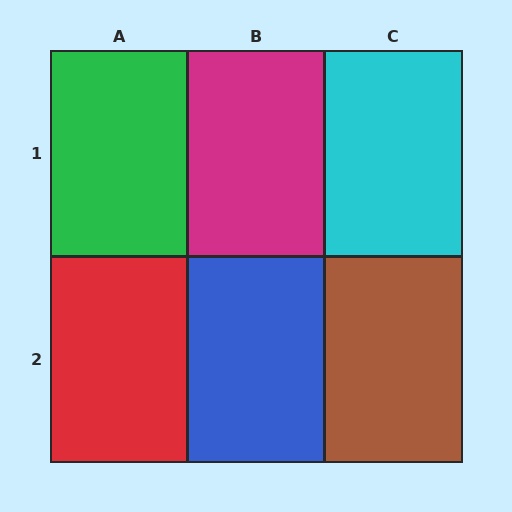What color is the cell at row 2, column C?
Brown.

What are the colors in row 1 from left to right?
Green, magenta, cyan.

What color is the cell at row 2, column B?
Blue.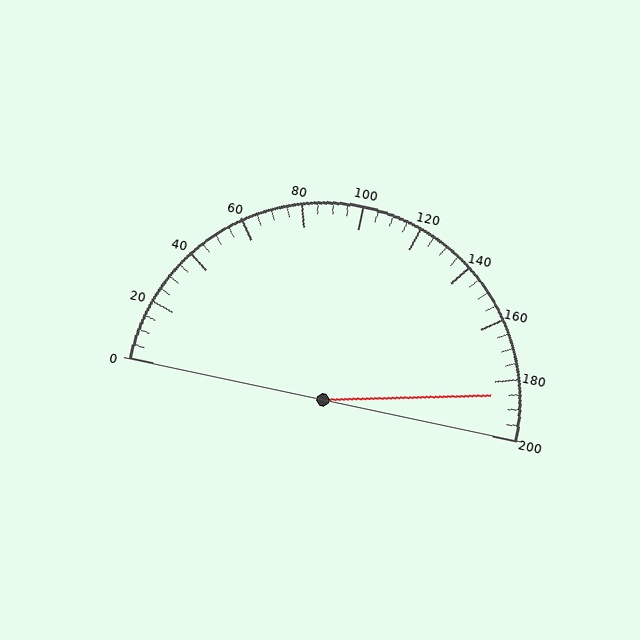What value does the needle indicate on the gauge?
The needle indicates approximately 185.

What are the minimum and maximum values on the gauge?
The gauge ranges from 0 to 200.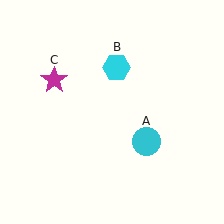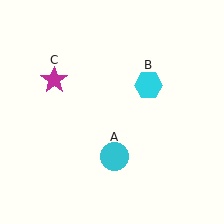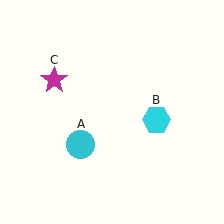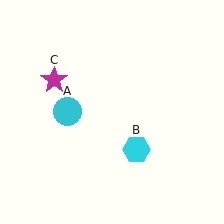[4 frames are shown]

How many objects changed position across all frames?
2 objects changed position: cyan circle (object A), cyan hexagon (object B).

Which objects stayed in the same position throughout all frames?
Magenta star (object C) remained stationary.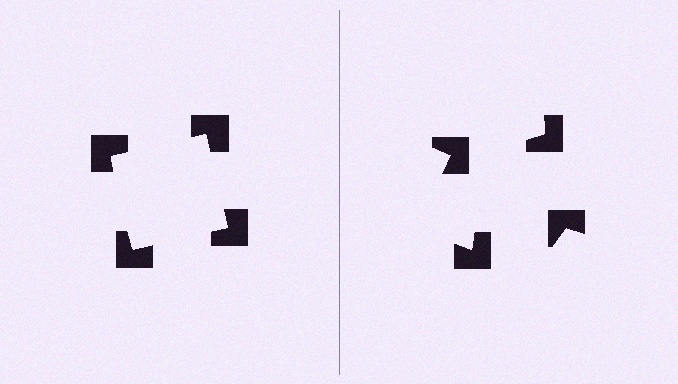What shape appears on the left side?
An illusory square.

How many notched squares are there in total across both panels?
8 — 4 on each side.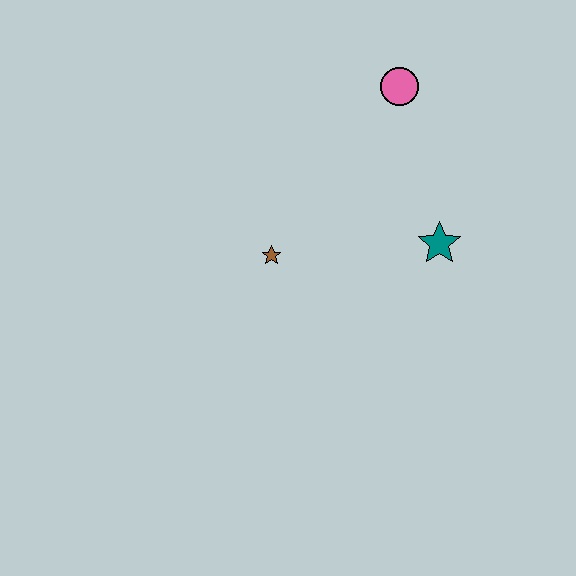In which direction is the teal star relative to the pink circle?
The teal star is below the pink circle.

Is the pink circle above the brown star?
Yes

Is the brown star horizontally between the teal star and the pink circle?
No